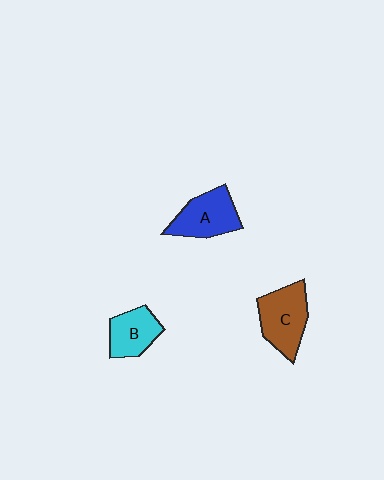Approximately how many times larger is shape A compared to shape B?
Approximately 1.2 times.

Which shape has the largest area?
Shape C (brown).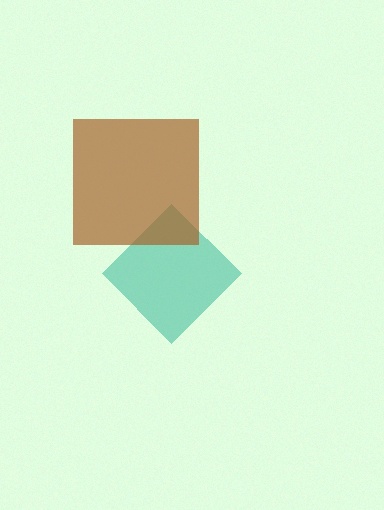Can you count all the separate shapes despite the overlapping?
Yes, there are 2 separate shapes.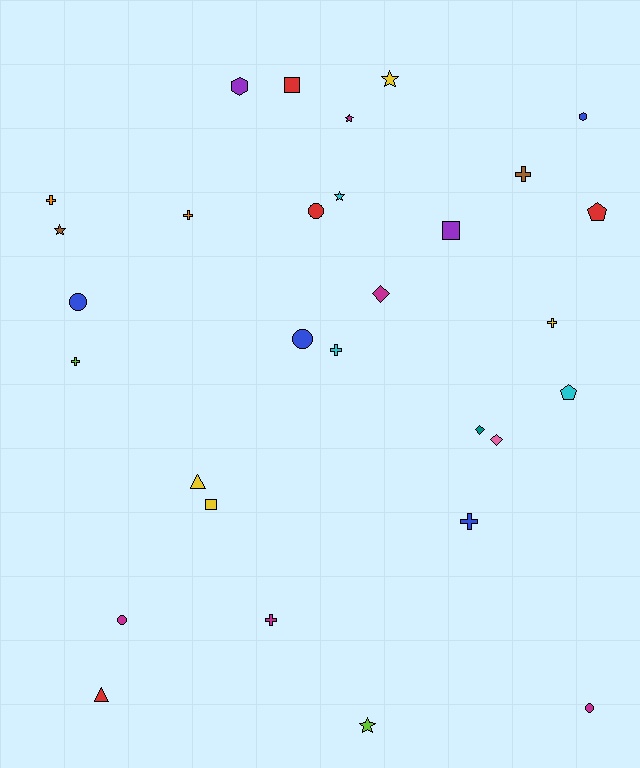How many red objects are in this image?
There are 4 red objects.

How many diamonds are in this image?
There are 3 diamonds.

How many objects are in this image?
There are 30 objects.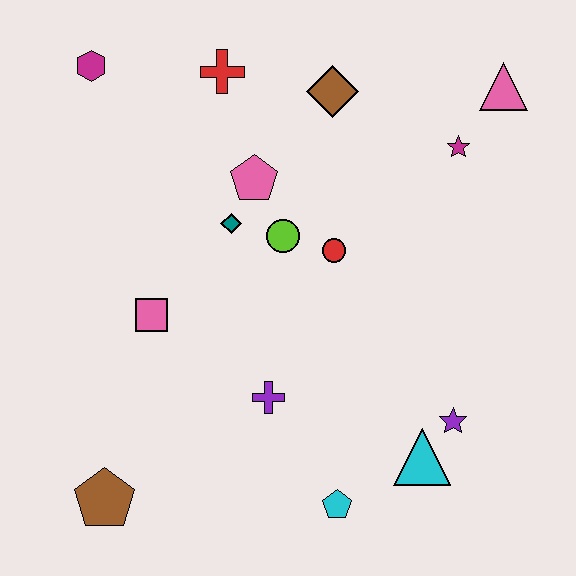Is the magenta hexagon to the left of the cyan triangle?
Yes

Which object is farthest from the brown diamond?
The brown pentagon is farthest from the brown diamond.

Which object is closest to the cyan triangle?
The purple star is closest to the cyan triangle.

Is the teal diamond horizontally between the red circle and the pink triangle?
No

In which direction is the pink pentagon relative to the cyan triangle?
The pink pentagon is above the cyan triangle.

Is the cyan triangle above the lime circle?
No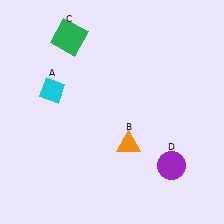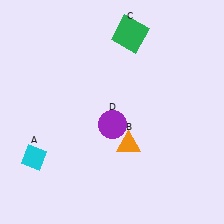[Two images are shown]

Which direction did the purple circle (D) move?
The purple circle (D) moved left.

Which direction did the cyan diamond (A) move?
The cyan diamond (A) moved down.